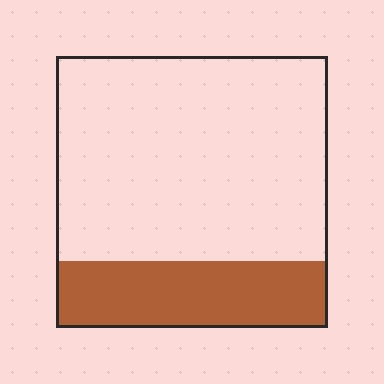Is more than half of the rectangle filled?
No.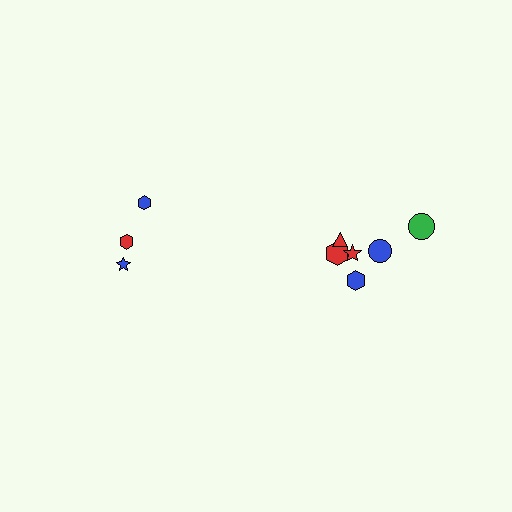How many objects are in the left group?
There are 3 objects.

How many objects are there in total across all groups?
There are 9 objects.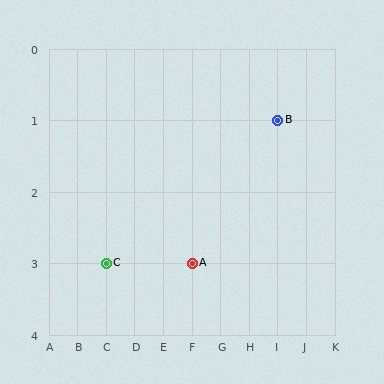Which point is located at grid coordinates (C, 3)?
Point C is at (C, 3).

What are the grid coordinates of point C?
Point C is at grid coordinates (C, 3).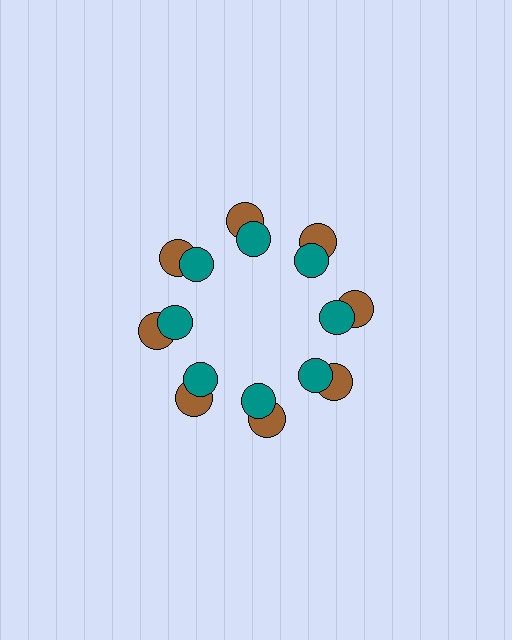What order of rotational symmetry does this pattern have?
This pattern has 8-fold rotational symmetry.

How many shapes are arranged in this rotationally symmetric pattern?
There are 16 shapes, arranged in 8 groups of 2.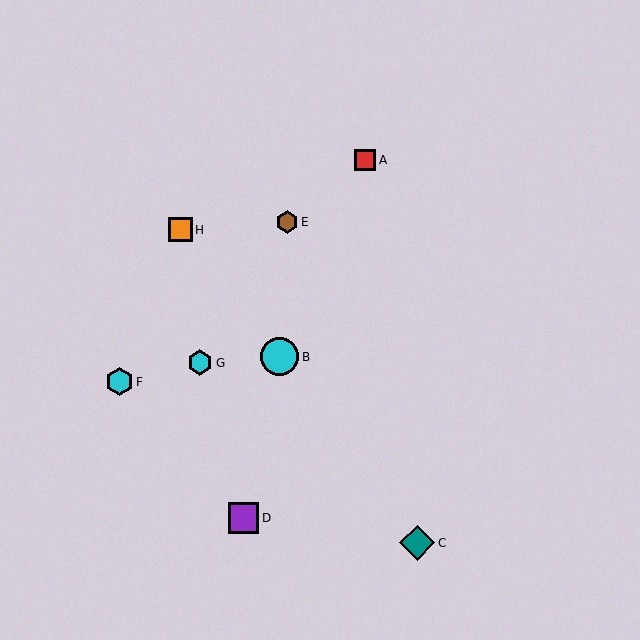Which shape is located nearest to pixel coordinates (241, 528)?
The purple square (labeled D) at (243, 518) is nearest to that location.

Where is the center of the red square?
The center of the red square is at (365, 160).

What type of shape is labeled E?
Shape E is a brown hexagon.